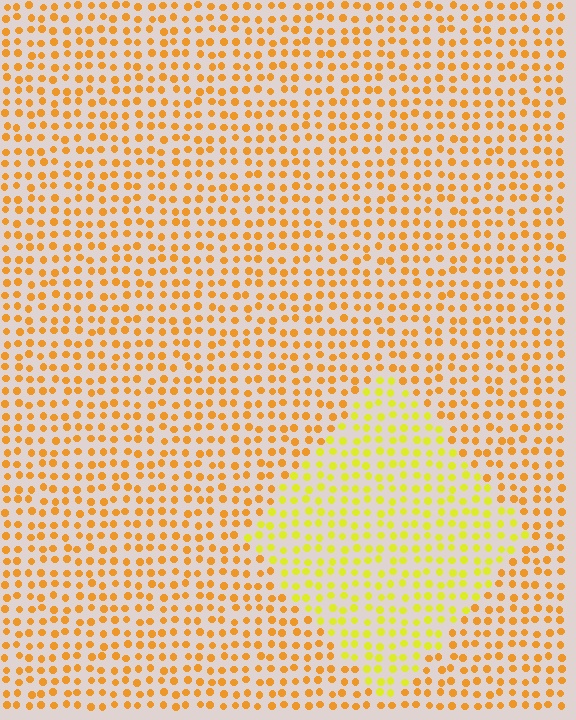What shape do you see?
I see a diamond.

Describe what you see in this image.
The image is filled with small orange elements in a uniform arrangement. A diamond-shaped region is visible where the elements are tinted to a slightly different hue, forming a subtle color boundary.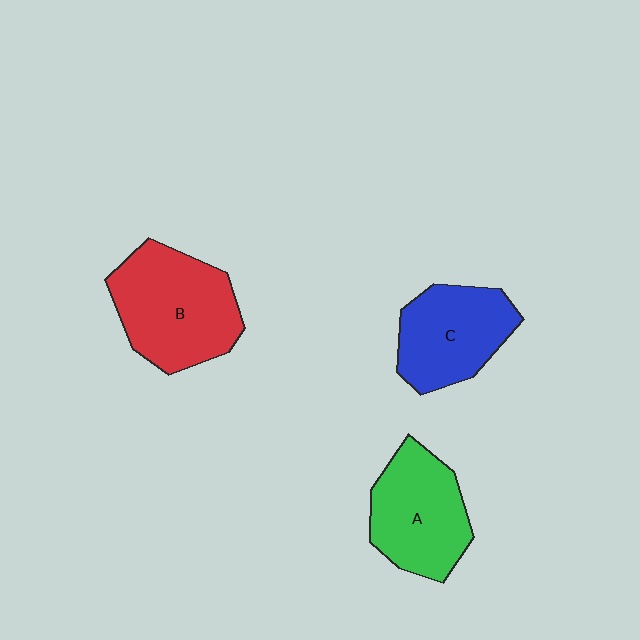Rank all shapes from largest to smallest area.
From largest to smallest: B (red), A (green), C (blue).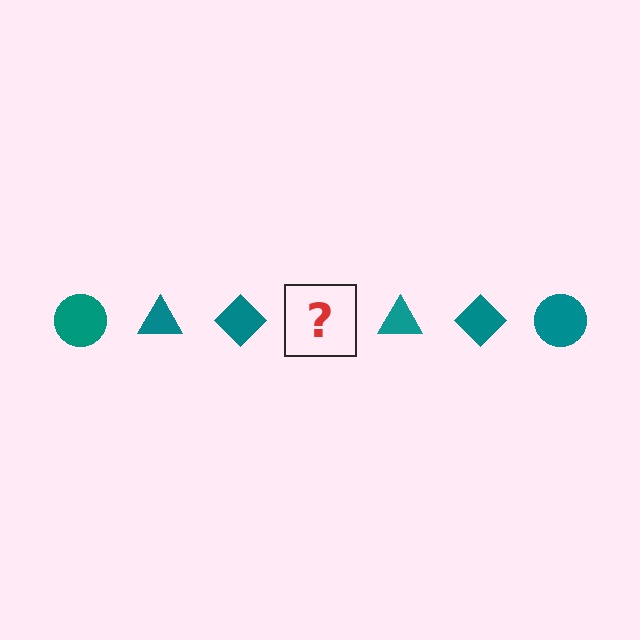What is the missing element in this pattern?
The missing element is a teal circle.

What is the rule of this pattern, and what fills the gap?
The rule is that the pattern cycles through circle, triangle, diamond shapes in teal. The gap should be filled with a teal circle.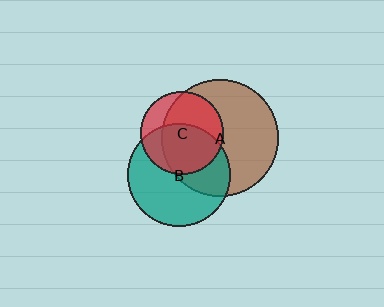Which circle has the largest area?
Circle A (brown).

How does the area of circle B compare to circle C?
Approximately 1.5 times.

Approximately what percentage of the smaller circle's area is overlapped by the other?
Approximately 75%.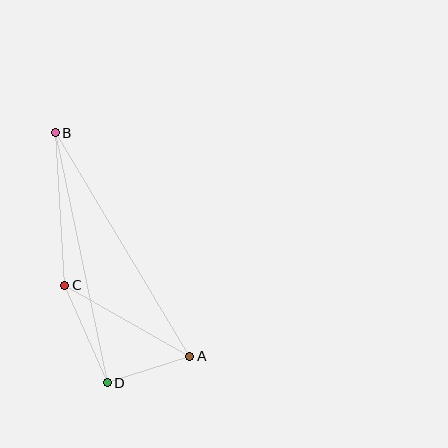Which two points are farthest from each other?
Points A and B are farthest from each other.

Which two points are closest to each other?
Points A and D are closest to each other.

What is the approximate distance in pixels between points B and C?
The distance between B and C is approximately 153 pixels.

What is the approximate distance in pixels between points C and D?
The distance between C and D is approximately 107 pixels.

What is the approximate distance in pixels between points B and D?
The distance between B and D is approximately 256 pixels.